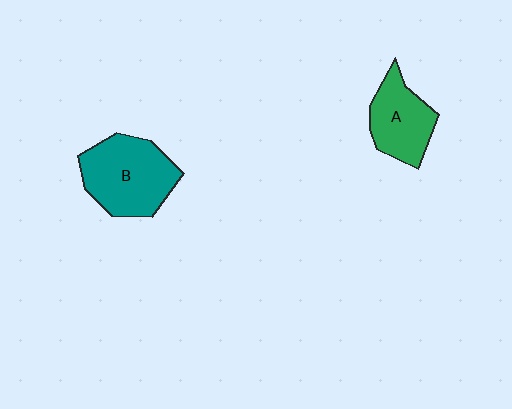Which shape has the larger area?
Shape B (teal).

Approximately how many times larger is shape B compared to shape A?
Approximately 1.4 times.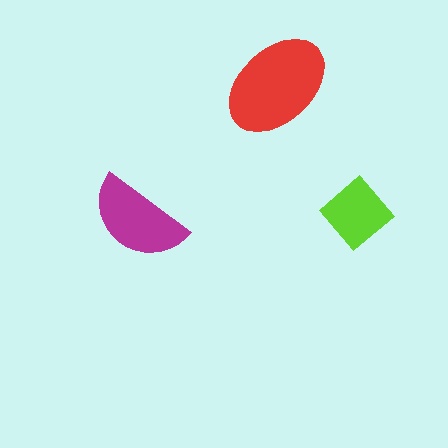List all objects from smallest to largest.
The lime diamond, the magenta semicircle, the red ellipse.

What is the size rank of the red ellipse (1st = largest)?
1st.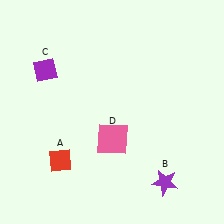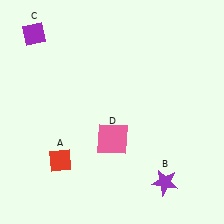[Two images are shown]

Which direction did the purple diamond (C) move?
The purple diamond (C) moved up.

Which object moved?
The purple diamond (C) moved up.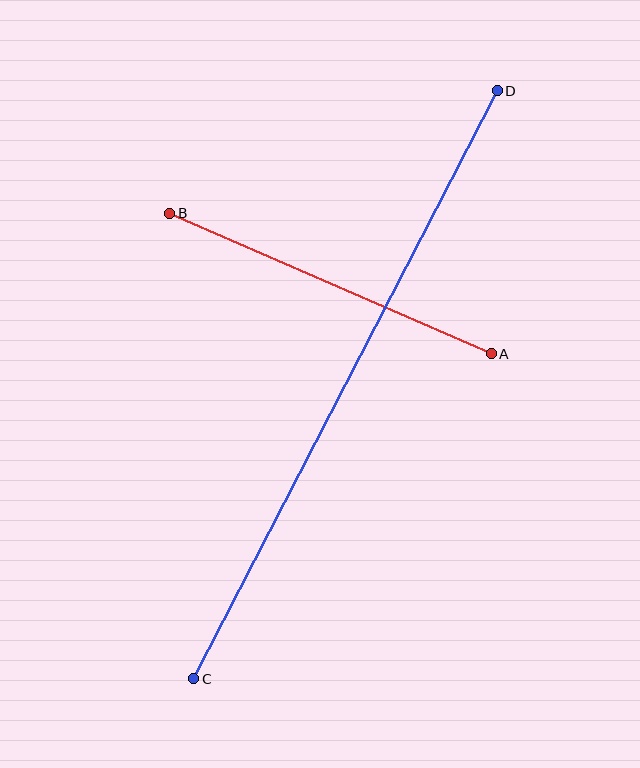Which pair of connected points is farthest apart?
Points C and D are farthest apart.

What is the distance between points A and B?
The distance is approximately 351 pixels.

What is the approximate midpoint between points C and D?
The midpoint is at approximately (345, 385) pixels.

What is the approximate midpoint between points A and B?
The midpoint is at approximately (330, 284) pixels.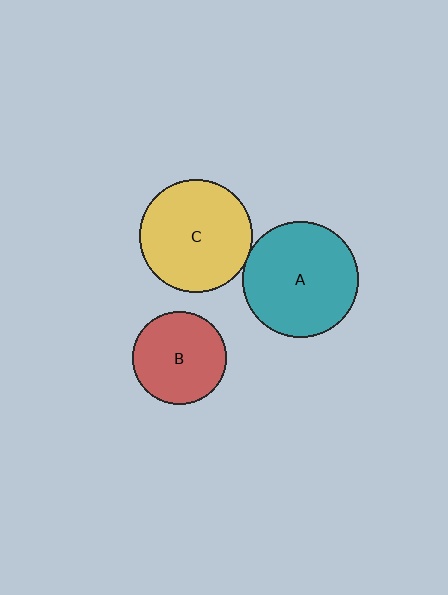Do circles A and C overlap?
Yes.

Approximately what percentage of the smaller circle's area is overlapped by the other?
Approximately 5%.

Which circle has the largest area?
Circle A (teal).